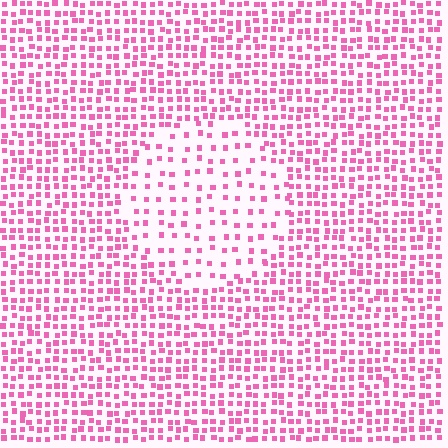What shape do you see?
I see a circle.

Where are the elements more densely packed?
The elements are more densely packed outside the circle boundary.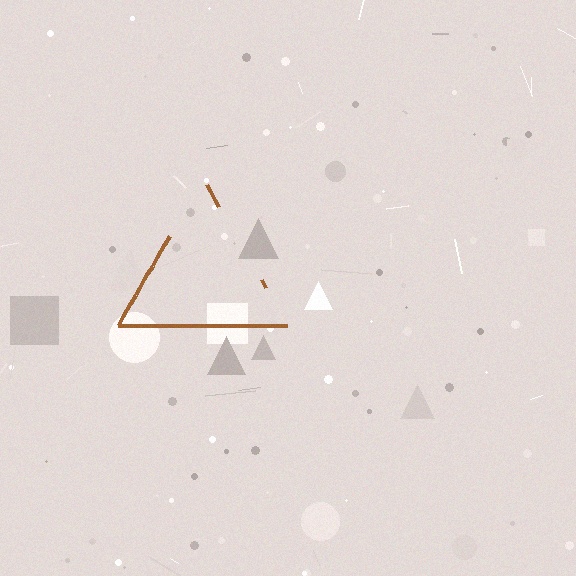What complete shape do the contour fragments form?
The contour fragments form a triangle.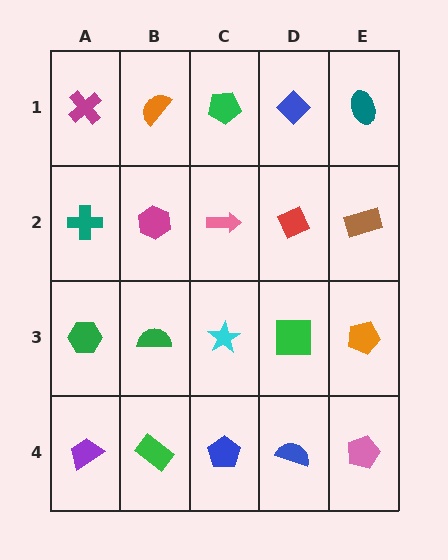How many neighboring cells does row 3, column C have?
4.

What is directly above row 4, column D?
A green square.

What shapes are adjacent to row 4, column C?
A cyan star (row 3, column C), a green rectangle (row 4, column B), a blue semicircle (row 4, column D).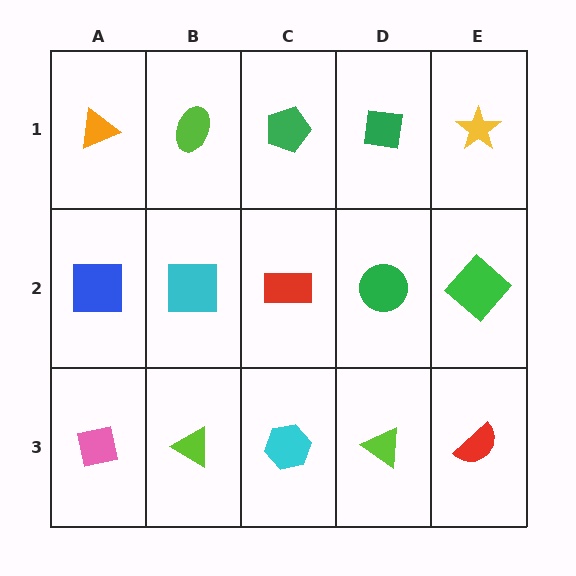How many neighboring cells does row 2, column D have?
4.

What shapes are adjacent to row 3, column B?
A cyan square (row 2, column B), a pink square (row 3, column A), a cyan hexagon (row 3, column C).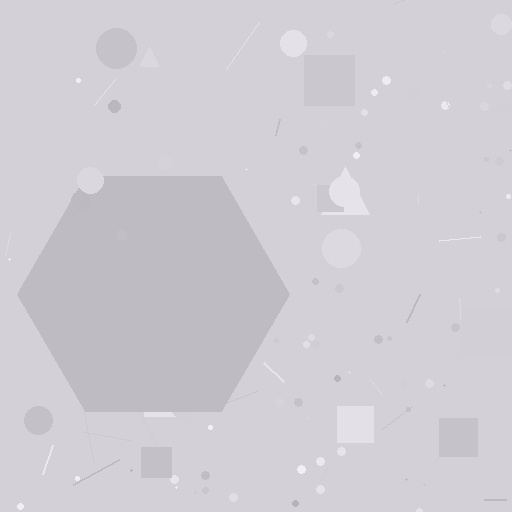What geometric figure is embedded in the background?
A hexagon is embedded in the background.